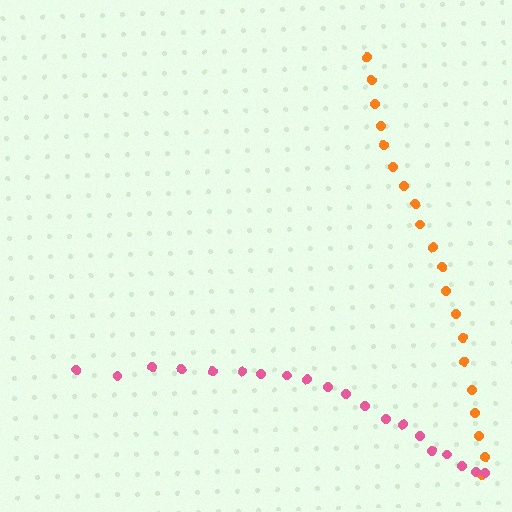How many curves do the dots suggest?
There are 2 distinct paths.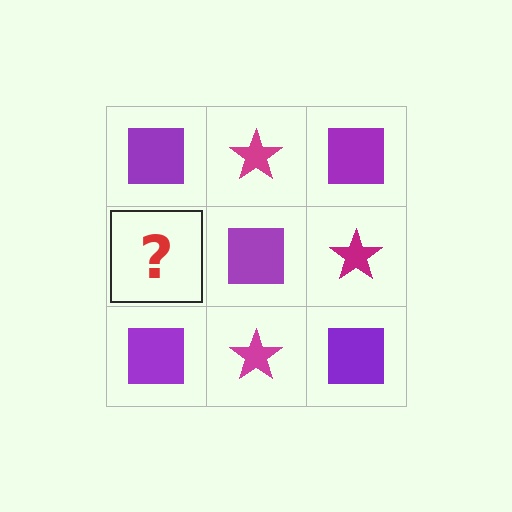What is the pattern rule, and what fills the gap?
The rule is that it alternates purple square and magenta star in a checkerboard pattern. The gap should be filled with a magenta star.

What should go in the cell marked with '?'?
The missing cell should contain a magenta star.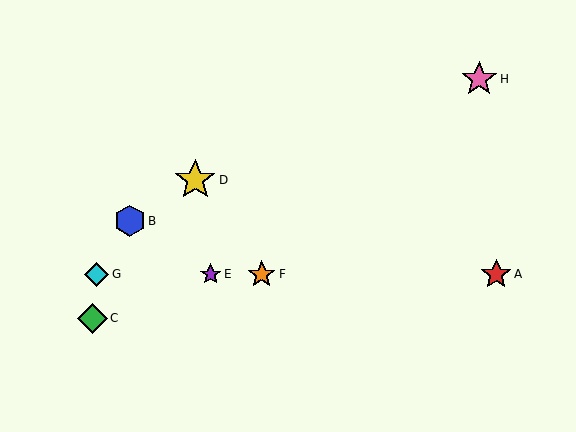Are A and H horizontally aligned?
No, A is at y≈274 and H is at y≈79.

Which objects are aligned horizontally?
Objects A, E, F, G are aligned horizontally.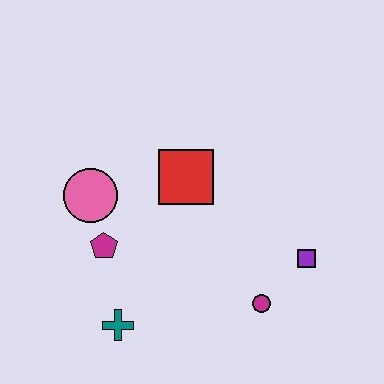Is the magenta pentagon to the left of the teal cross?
Yes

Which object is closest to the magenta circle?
The purple square is closest to the magenta circle.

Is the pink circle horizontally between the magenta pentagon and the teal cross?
No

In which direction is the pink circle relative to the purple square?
The pink circle is to the left of the purple square.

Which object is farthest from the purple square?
The pink circle is farthest from the purple square.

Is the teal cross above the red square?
No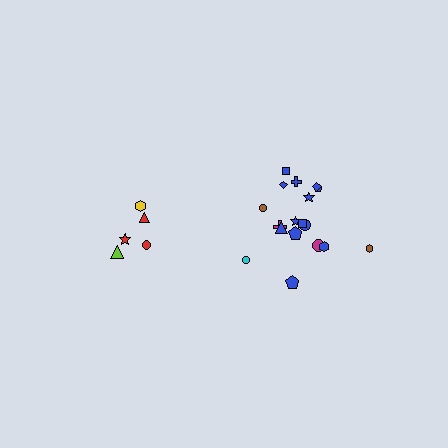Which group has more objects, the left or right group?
The right group.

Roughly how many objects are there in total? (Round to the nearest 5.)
Roughly 25 objects in total.